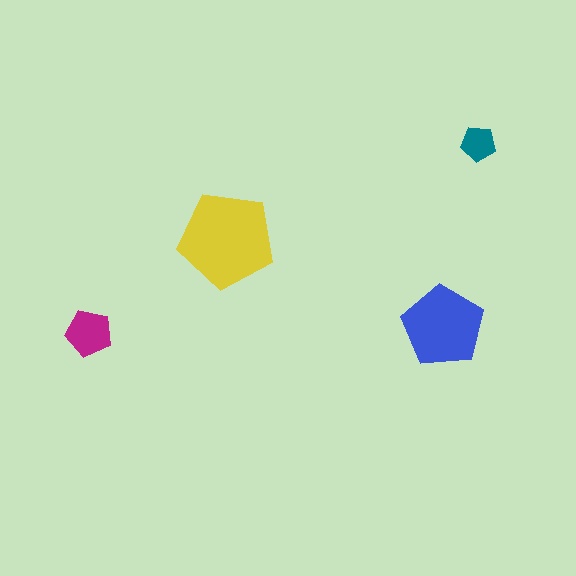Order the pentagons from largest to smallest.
the yellow one, the blue one, the magenta one, the teal one.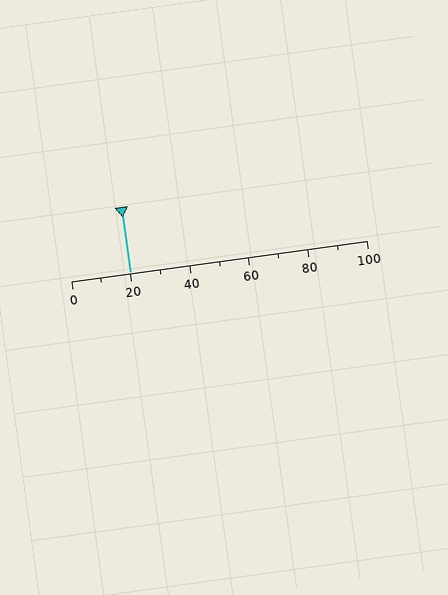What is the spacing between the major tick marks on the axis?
The major ticks are spaced 20 apart.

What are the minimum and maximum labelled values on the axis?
The axis runs from 0 to 100.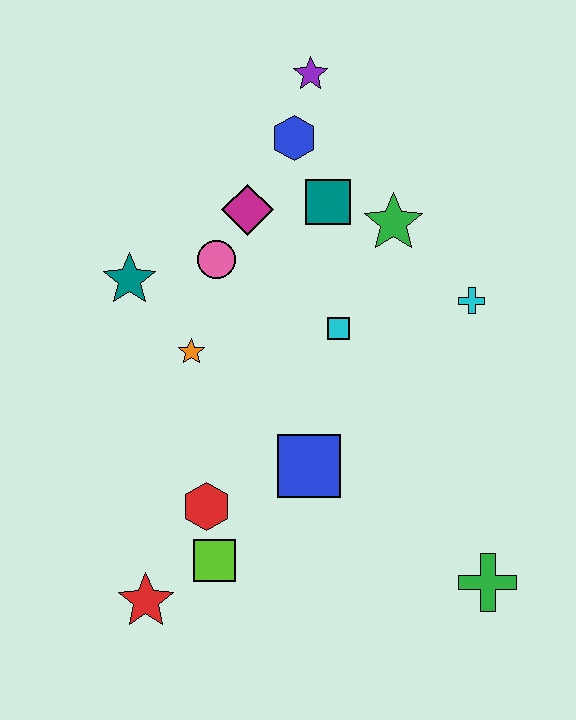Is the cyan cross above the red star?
Yes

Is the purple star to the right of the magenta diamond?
Yes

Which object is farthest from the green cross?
The purple star is farthest from the green cross.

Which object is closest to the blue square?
The red hexagon is closest to the blue square.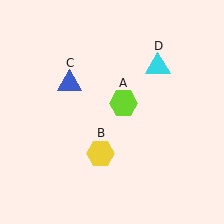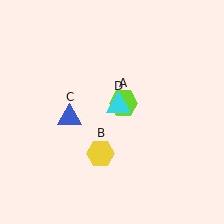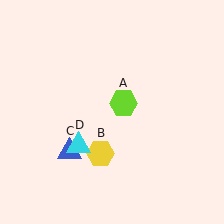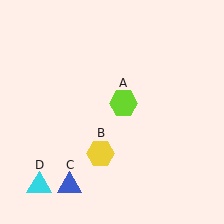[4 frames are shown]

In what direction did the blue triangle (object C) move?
The blue triangle (object C) moved down.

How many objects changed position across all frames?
2 objects changed position: blue triangle (object C), cyan triangle (object D).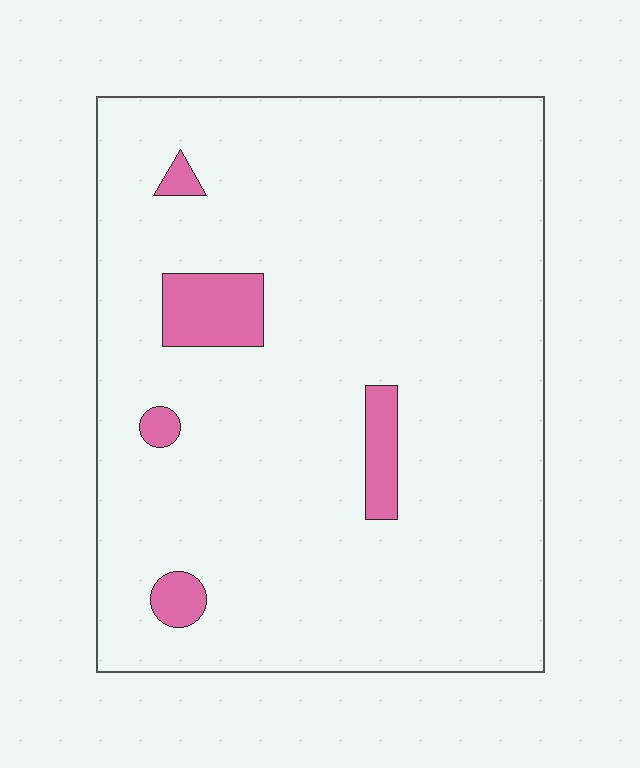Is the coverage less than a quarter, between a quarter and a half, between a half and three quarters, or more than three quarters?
Less than a quarter.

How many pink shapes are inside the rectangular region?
5.